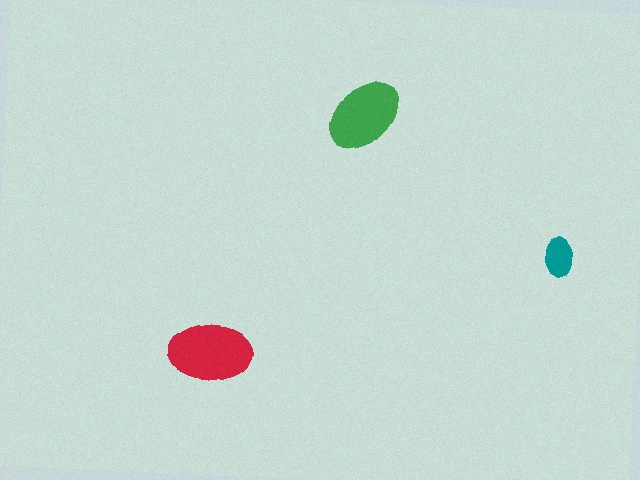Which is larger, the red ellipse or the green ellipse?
The red one.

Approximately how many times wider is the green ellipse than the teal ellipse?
About 2 times wider.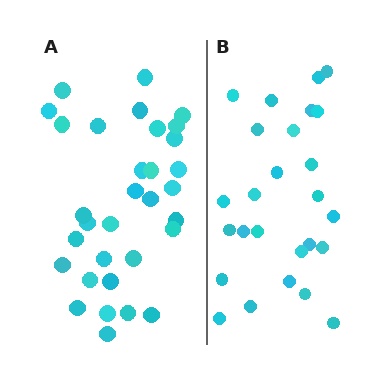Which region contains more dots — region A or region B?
Region A (the left region) has more dots.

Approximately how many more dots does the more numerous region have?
Region A has about 6 more dots than region B.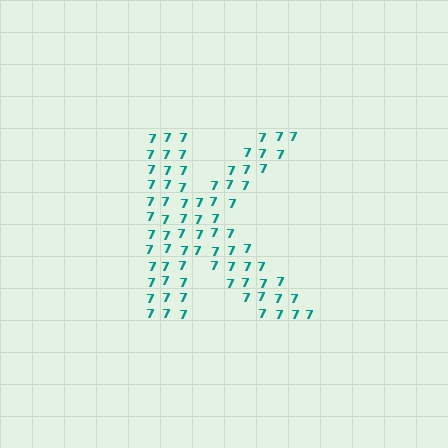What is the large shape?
The large shape is the letter K.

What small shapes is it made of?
It is made of small digit 7's.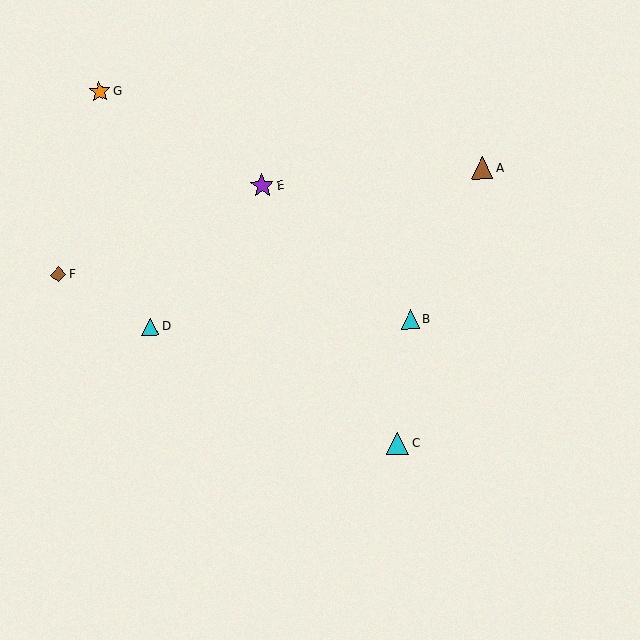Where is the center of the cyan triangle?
The center of the cyan triangle is at (410, 319).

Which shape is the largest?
The purple star (labeled E) is the largest.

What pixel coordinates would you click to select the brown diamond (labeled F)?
Click at (58, 275) to select the brown diamond F.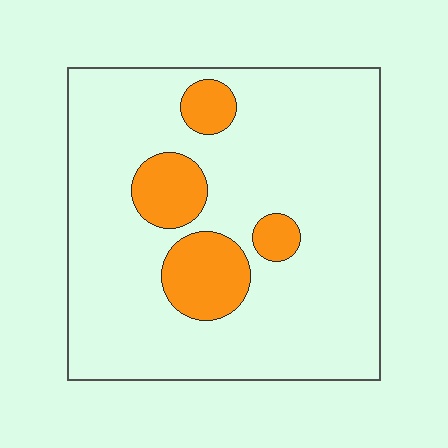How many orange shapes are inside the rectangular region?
4.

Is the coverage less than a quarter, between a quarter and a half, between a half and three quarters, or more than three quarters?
Less than a quarter.